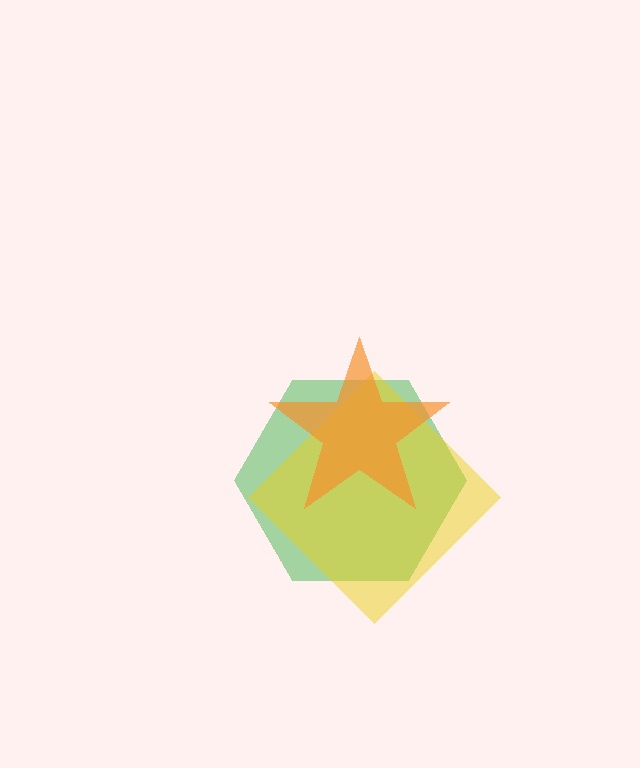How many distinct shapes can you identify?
There are 3 distinct shapes: a green hexagon, a yellow diamond, an orange star.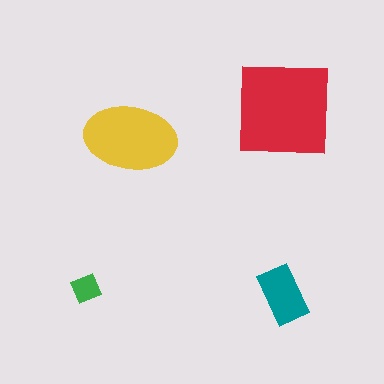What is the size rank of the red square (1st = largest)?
1st.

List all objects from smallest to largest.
The green diamond, the teal rectangle, the yellow ellipse, the red square.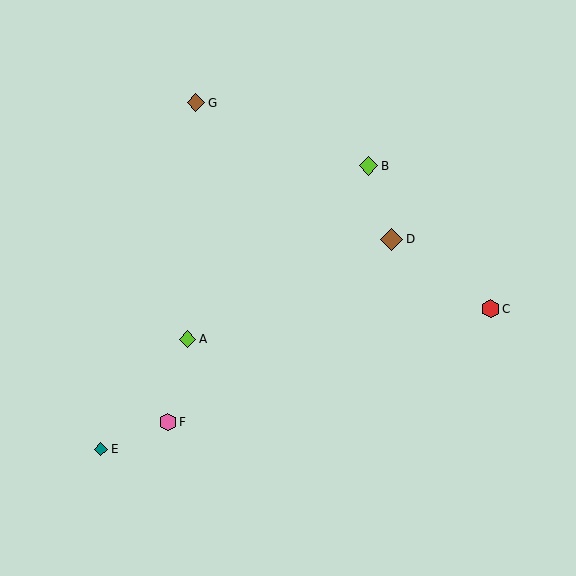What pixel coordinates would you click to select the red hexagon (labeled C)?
Click at (490, 309) to select the red hexagon C.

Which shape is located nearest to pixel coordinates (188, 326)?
The lime diamond (labeled A) at (187, 339) is nearest to that location.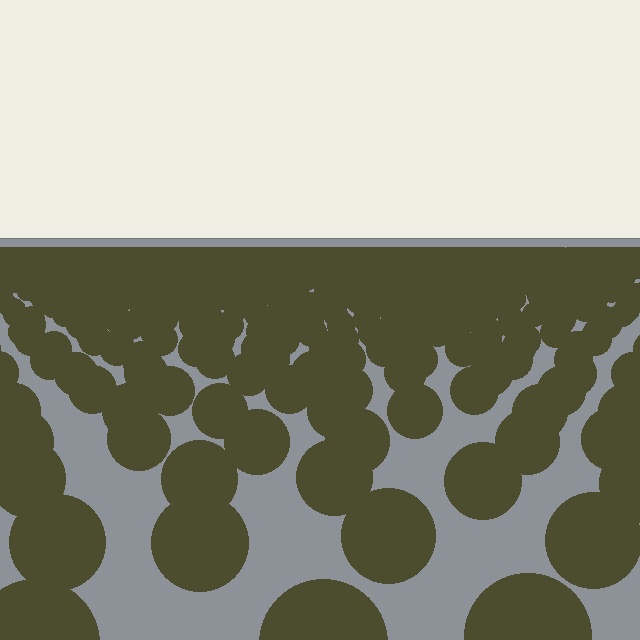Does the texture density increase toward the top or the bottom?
Density increases toward the top.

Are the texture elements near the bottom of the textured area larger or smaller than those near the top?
Larger. Near the bottom, elements are closer to the viewer and appear at a bigger on-screen size.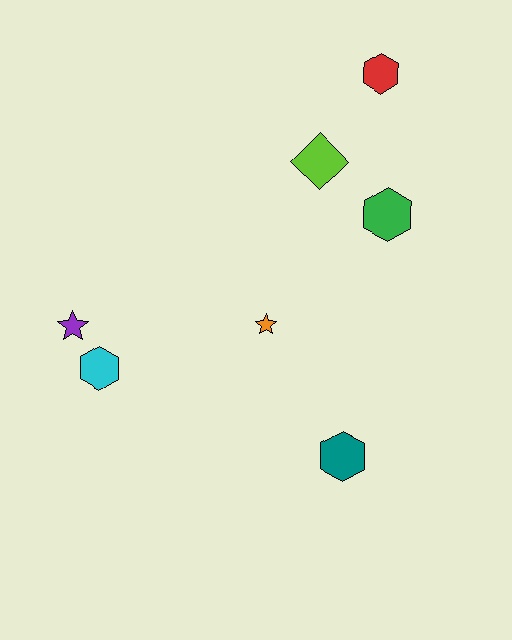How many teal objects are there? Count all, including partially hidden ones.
There is 1 teal object.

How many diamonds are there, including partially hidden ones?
There is 1 diamond.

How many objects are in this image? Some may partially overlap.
There are 7 objects.